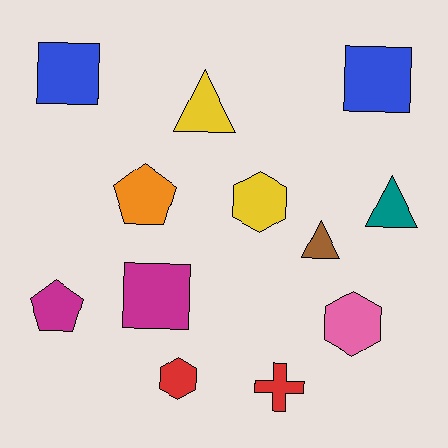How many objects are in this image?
There are 12 objects.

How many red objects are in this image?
There are 2 red objects.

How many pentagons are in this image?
There are 2 pentagons.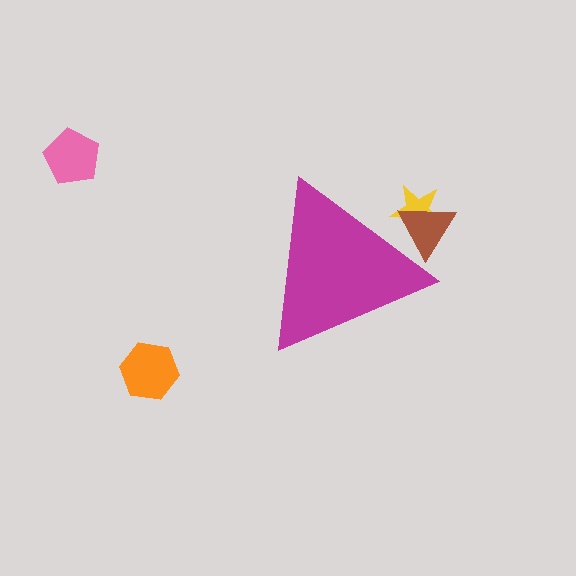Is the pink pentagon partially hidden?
No, the pink pentagon is fully visible.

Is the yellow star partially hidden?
Yes, the yellow star is partially hidden behind the magenta triangle.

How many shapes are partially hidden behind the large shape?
2 shapes are partially hidden.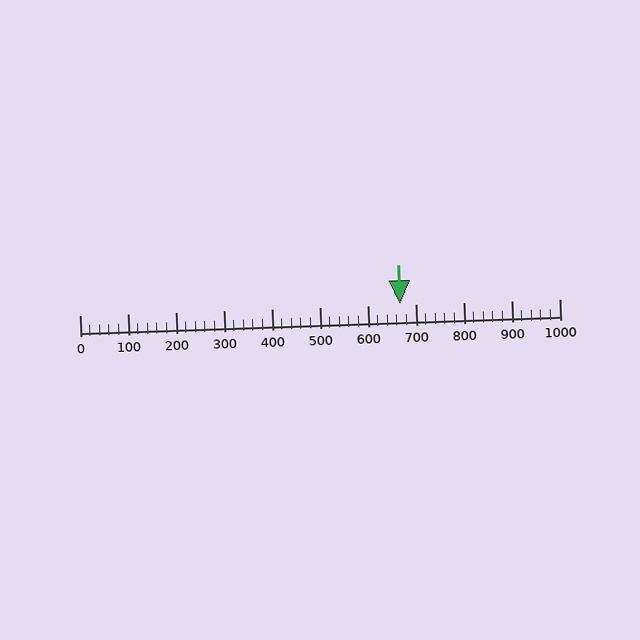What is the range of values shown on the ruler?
The ruler shows values from 0 to 1000.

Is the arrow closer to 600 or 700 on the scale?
The arrow is closer to 700.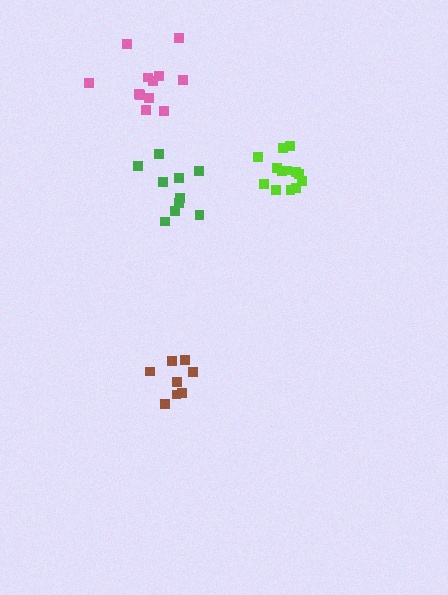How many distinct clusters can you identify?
There are 4 distinct clusters.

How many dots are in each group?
Group 1: 12 dots, Group 2: 10 dots, Group 3: 8 dots, Group 4: 13 dots (43 total).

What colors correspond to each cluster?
The clusters are colored: pink, green, brown, lime.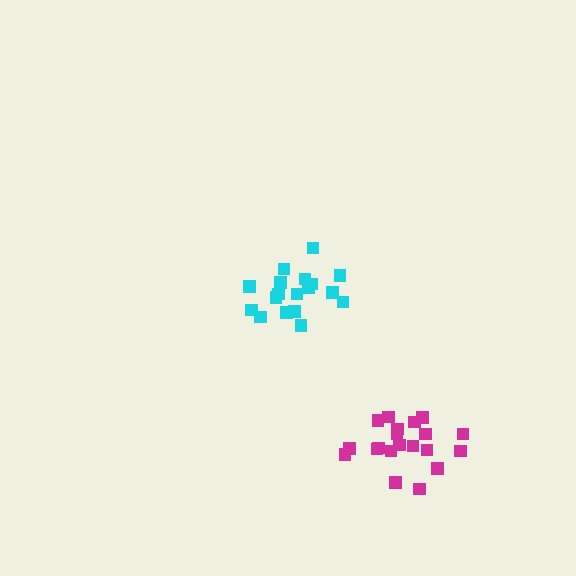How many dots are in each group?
Group 1: 20 dots, Group 2: 18 dots (38 total).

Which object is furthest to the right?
The magenta cluster is rightmost.